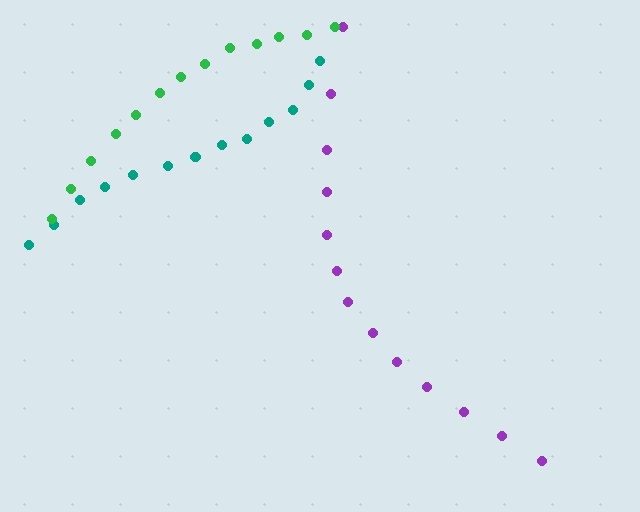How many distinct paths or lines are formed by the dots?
There are 3 distinct paths.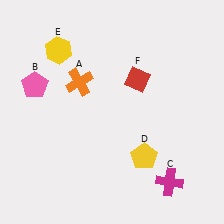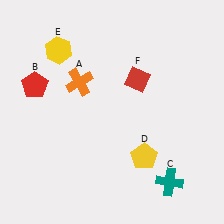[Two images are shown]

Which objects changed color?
B changed from pink to red. C changed from magenta to teal.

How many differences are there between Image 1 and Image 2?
There are 2 differences between the two images.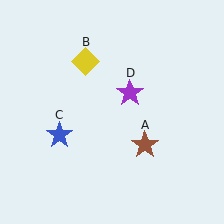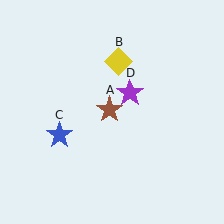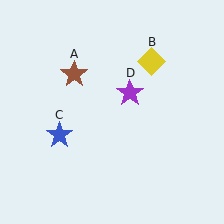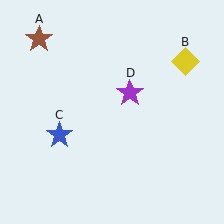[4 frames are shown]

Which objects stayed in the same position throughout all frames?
Blue star (object C) and purple star (object D) remained stationary.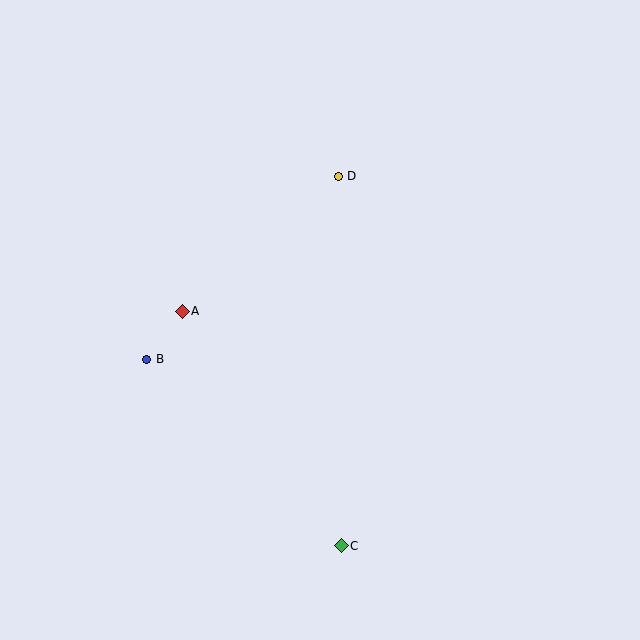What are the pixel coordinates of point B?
Point B is at (147, 359).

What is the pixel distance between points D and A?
The distance between D and A is 207 pixels.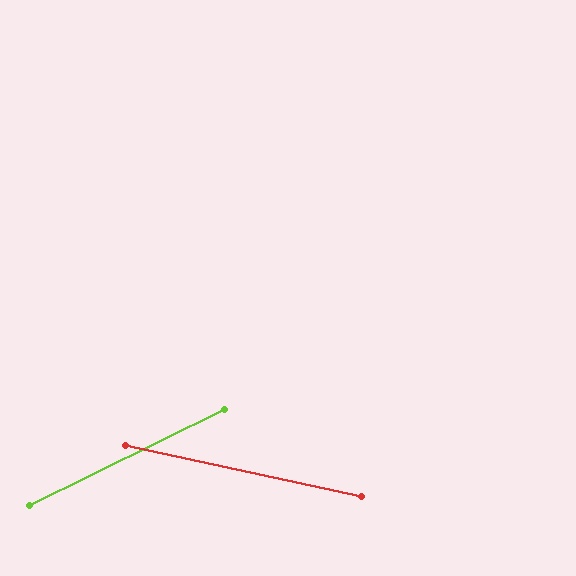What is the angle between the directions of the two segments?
Approximately 38 degrees.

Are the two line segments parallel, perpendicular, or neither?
Neither parallel nor perpendicular — they differ by about 38°.